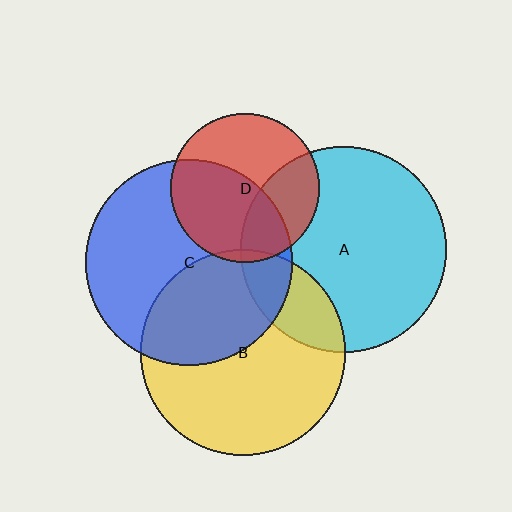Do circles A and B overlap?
Yes.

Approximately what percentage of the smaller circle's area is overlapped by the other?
Approximately 20%.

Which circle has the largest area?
Circle A (cyan).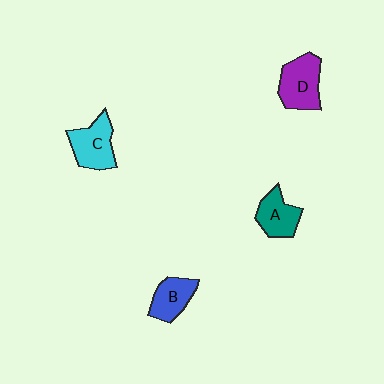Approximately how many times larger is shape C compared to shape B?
Approximately 1.2 times.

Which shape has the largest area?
Shape D (purple).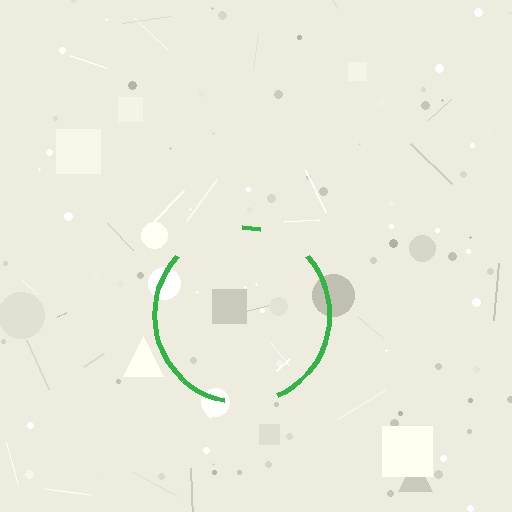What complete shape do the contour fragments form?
The contour fragments form a circle.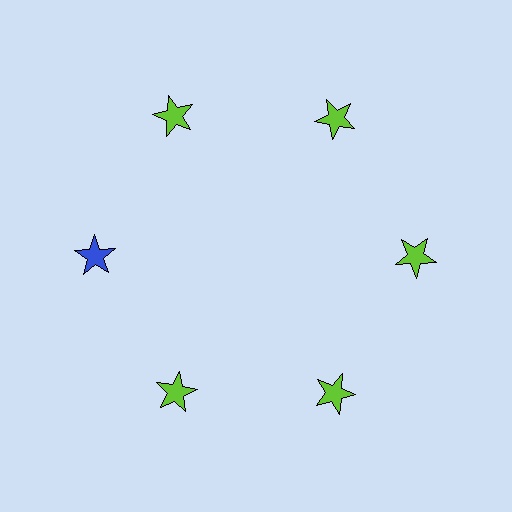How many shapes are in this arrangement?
There are 6 shapes arranged in a ring pattern.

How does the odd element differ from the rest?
It has a different color: blue instead of lime.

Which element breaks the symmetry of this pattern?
The blue star at roughly the 9 o'clock position breaks the symmetry. All other shapes are lime stars.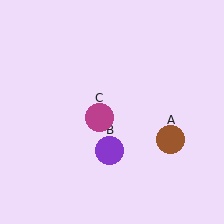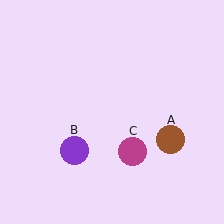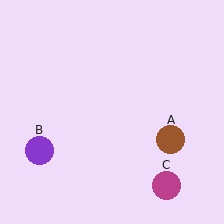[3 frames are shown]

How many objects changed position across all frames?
2 objects changed position: purple circle (object B), magenta circle (object C).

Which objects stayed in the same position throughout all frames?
Brown circle (object A) remained stationary.